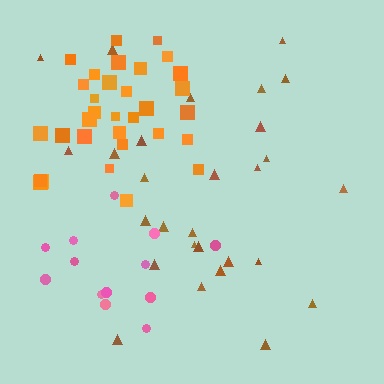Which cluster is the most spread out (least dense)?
Pink.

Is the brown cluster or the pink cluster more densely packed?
Brown.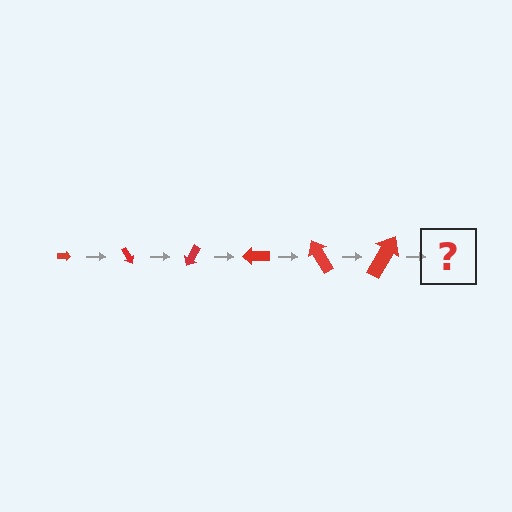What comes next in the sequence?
The next element should be an arrow, larger than the previous one and rotated 360 degrees from the start.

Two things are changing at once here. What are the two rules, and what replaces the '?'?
The two rules are that the arrow grows larger each step and it rotates 60 degrees each step. The '?' should be an arrow, larger than the previous one and rotated 360 degrees from the start.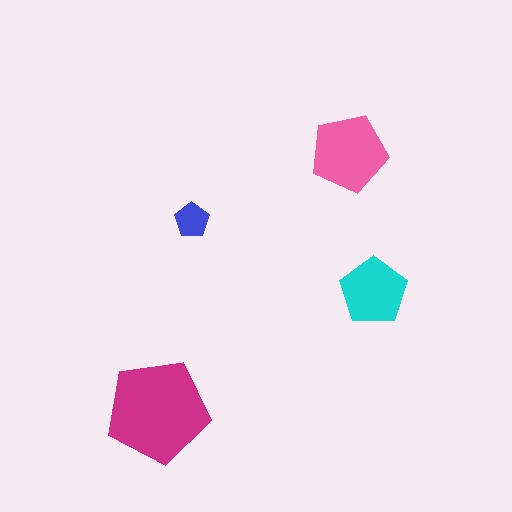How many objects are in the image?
There are 4 objects in the image.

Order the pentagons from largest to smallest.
the magenta one, the pink one, the cyan one, the blue one.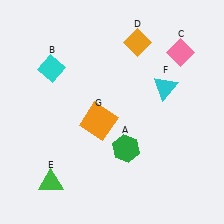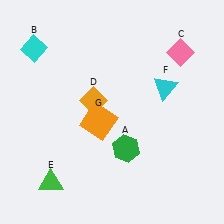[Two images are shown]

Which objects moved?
The objects that moved are: the cyan diamond (B), the orange diamond (D).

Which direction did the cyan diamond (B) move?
The cyan diamond (B) moved up.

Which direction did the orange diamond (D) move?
The orange diamond (D) moved down.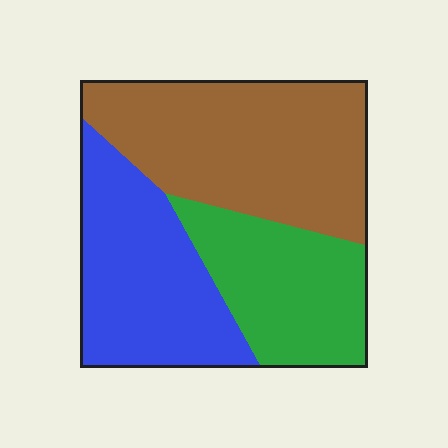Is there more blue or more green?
Blue.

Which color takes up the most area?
Brown, at roughly 40%.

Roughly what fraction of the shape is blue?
Blue takes up between a quarter and a half of the shape.